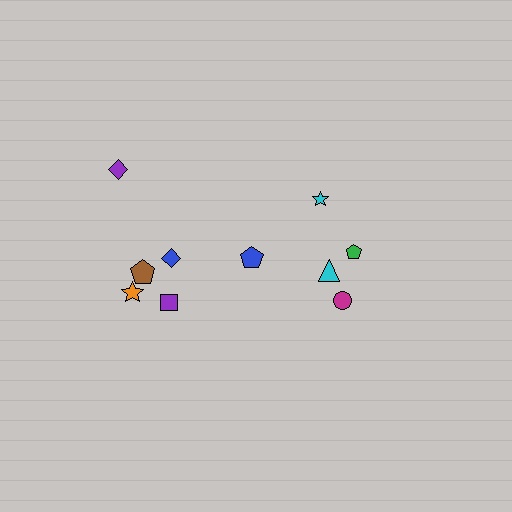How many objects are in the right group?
There are 4 objects.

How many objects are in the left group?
There are 6 objects.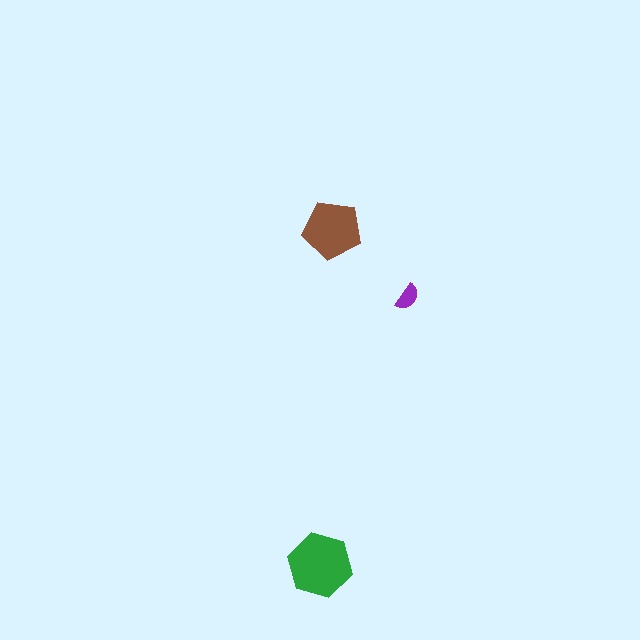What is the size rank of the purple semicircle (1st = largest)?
3rd.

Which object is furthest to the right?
The purple semicircle is rightmost.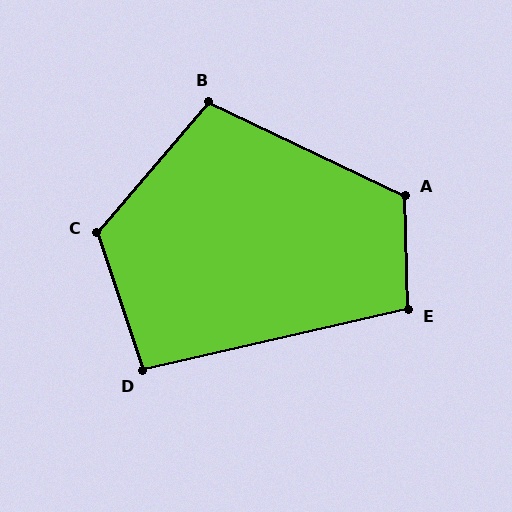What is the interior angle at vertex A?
Approximately 117 degrees (obtuse).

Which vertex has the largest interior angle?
C, at approximately 121 degrees.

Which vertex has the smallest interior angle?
D, at approximately 96 degrees.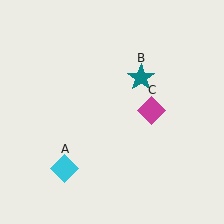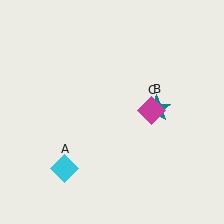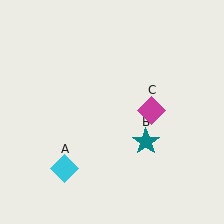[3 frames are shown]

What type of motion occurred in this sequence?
The teal star (object B) rotated clockwise around the center of the scene.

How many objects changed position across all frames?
1 object changed position: teal star (object B).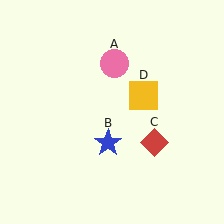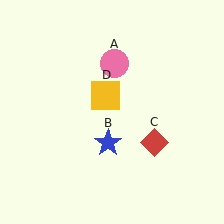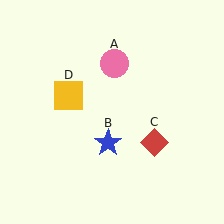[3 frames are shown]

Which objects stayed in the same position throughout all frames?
Pink circle (object A) and blue star (object B) and red diamond (object C) remained stationary.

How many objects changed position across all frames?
1 object changed position: yellow square (object D).